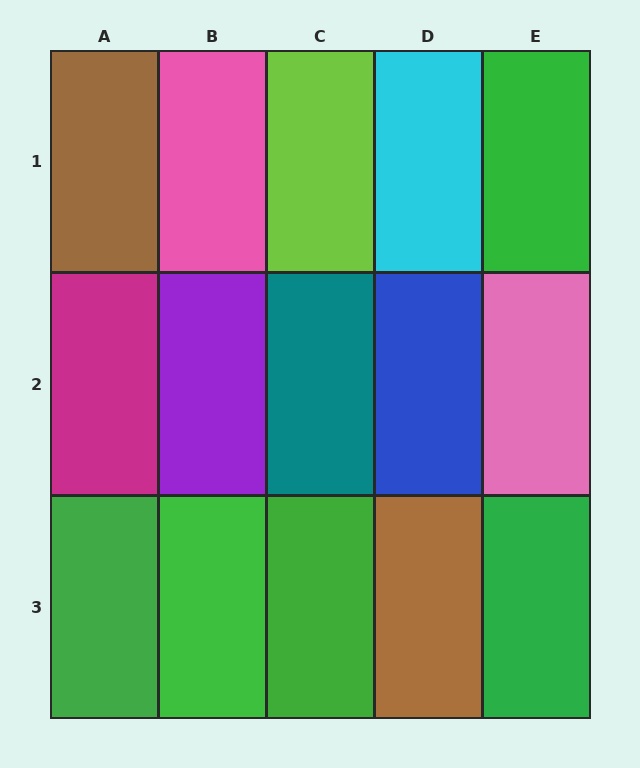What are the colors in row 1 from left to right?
Brown, pink, lime, cyan, green.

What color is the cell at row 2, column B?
Purple.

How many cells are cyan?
1 cell is cyan.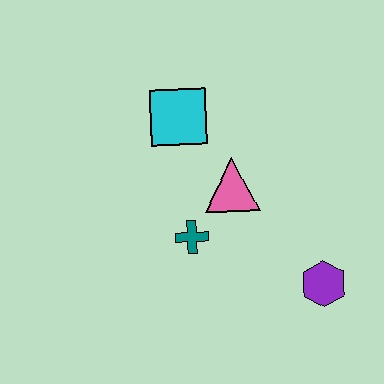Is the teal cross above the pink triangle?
No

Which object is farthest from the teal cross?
The purple hexagon is farthest from the teal cross.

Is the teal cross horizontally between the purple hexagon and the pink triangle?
No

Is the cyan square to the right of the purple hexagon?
No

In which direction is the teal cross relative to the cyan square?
The teal cross is below the cyan square.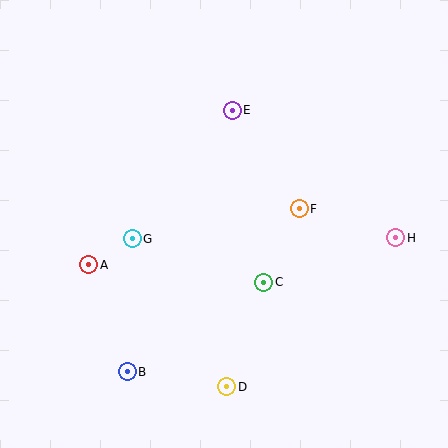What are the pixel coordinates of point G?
Point G is at (132, 239).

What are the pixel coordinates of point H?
Point H is at (396, 238).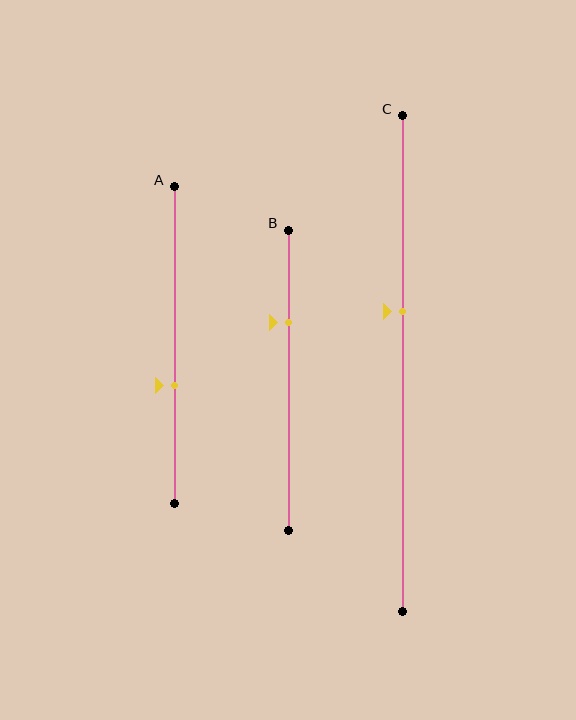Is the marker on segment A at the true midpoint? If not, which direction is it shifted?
No, the marker on segment A is shifted downward by about 13% of the segment length.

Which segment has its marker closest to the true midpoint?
Segment C has its marker closest to the true midpoint.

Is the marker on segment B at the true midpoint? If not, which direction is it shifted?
No, the marker on segment B is shifted upward by about 19% of the segment length.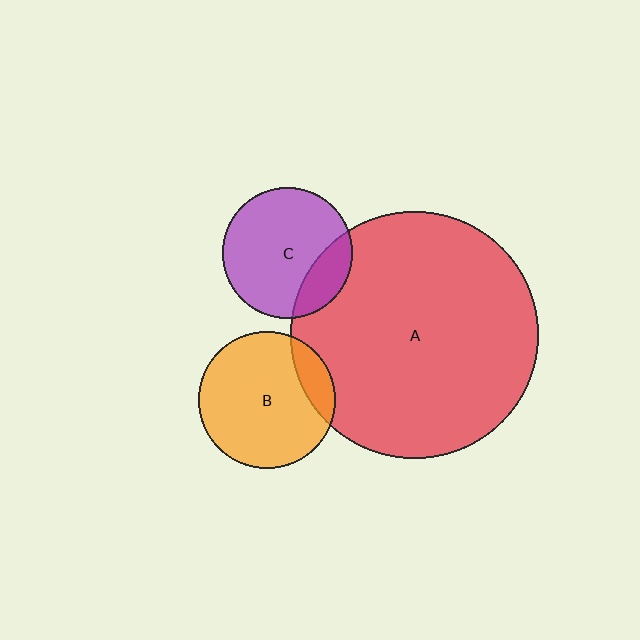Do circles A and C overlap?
Yes.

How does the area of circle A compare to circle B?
Approximately 3.3 times.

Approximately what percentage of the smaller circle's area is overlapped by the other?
Approximately 20%.